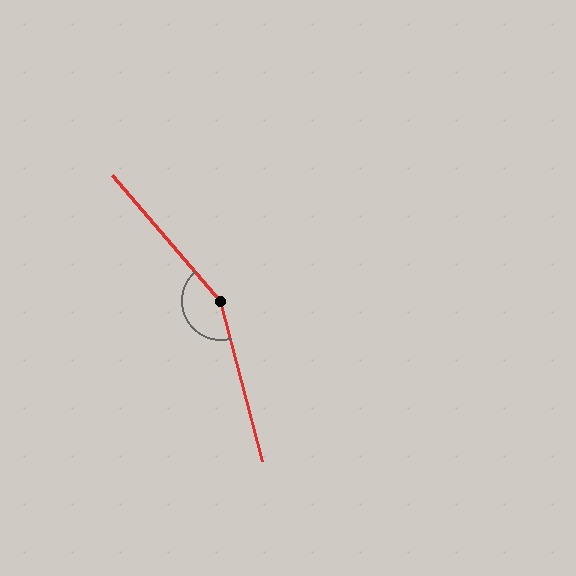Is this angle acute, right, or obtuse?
It is obtuse.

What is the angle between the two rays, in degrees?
Approximately 154 degrees.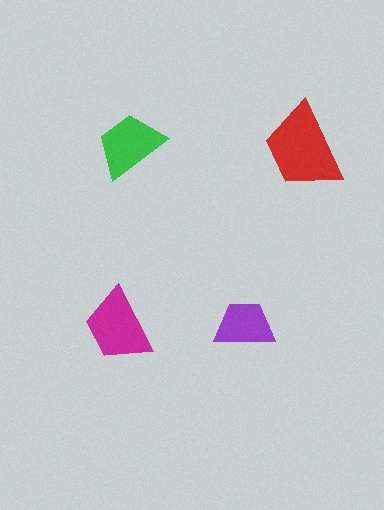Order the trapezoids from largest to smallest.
the red one, the magenta one, the green one, the purple one.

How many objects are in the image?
There are 4 objects in the image.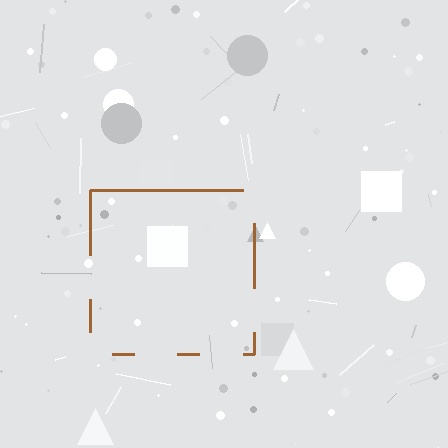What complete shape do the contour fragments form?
The contour fragments form a square.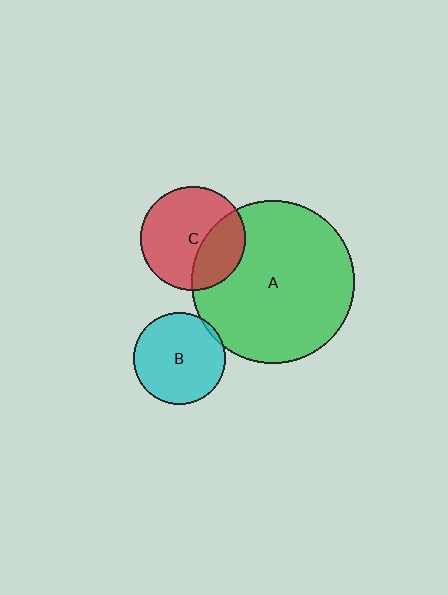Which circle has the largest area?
Circle A (green).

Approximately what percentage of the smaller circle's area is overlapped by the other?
Approximately 5%.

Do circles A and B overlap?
Yes.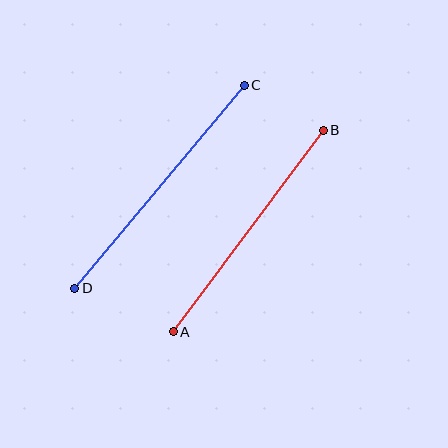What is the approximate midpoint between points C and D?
The midpoint is at approximately (159, 187) pixels.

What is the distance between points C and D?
The distance is approximately 265 pixels.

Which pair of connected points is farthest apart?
Points C and D are farthest apart.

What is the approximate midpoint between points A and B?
The midpoint is at approximately (248, 231) pixels.